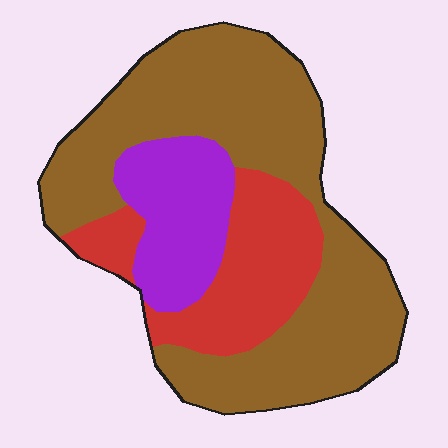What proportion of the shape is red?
Red covers about 25% of the shape.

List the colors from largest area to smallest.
From largest to smallest: brown, red, purple.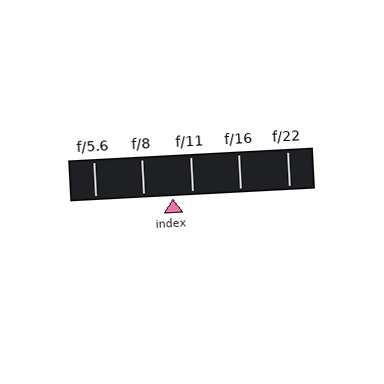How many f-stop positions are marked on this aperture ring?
There are 5 f-stop positions marked.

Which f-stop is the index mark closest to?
The index mark is closest to f/11.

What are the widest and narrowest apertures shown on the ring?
The widest aperture shown is f/5.6 and the narrowest is f/22.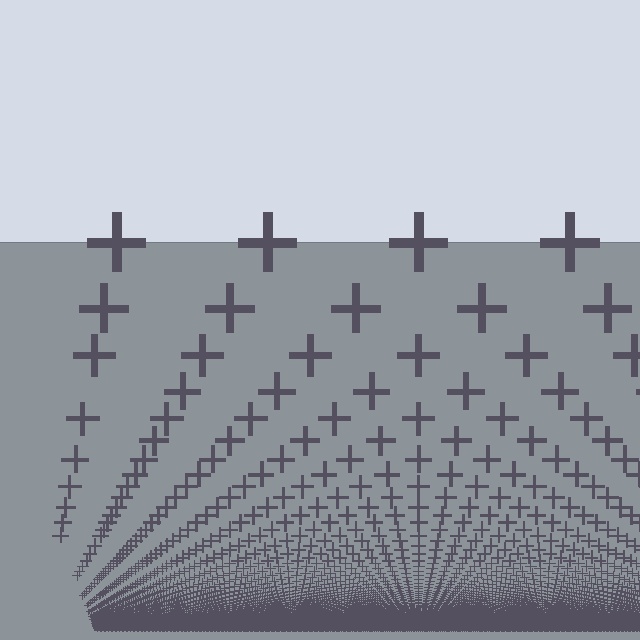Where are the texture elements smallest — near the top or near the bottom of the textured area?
Near the bottom.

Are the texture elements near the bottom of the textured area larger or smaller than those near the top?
Smaller. The gradient is inverted — elements near the bottom are smaller and denser.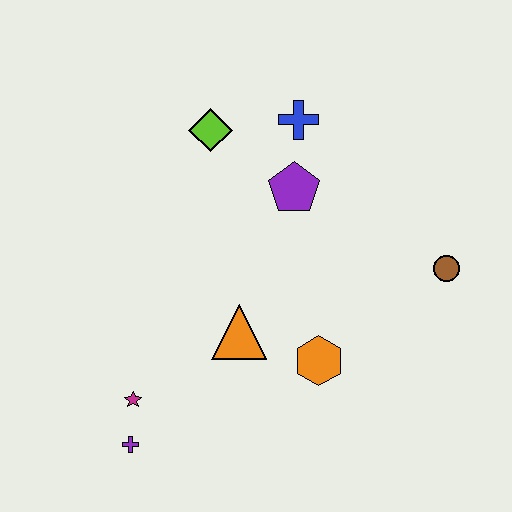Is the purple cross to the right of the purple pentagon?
No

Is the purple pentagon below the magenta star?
No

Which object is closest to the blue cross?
The purple pentagon is closest to the blue cross.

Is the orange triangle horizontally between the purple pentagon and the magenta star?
Yes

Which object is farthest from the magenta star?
The brown circle is farthest from the magenta star.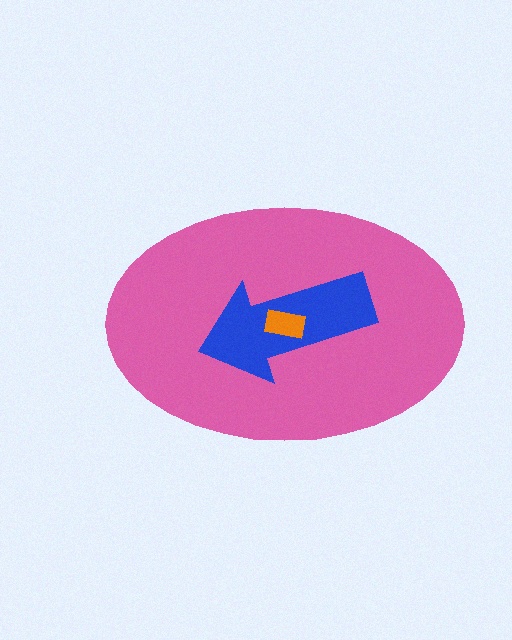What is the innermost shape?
The orange rectangle.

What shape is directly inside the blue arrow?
The orange rectangle.